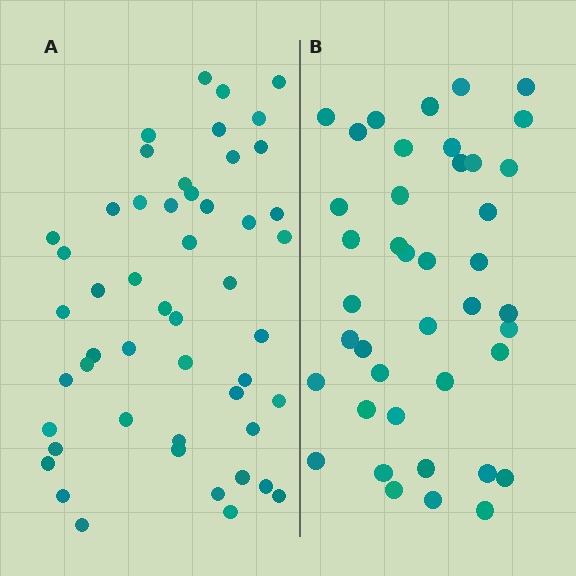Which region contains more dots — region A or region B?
Region A (the left region) has more dots.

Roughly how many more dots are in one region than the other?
Region A has roughly 8 or so more dots than region B.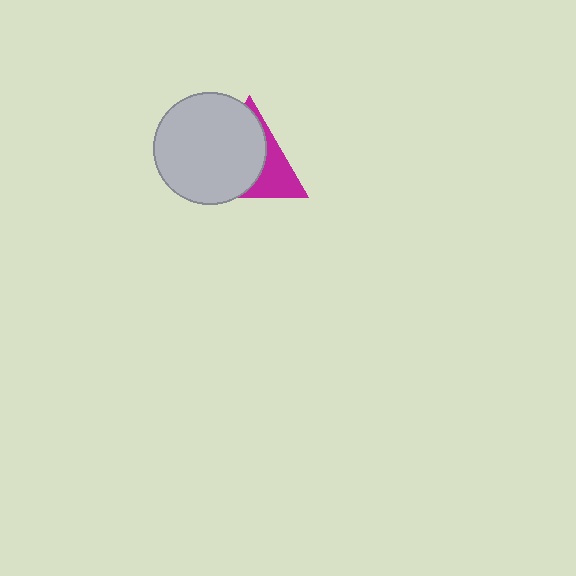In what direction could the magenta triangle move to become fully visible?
The magenta triangle could move right. That would shift it out from behind the light gray circle entirely.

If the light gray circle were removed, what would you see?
You would see the complete magenta triangle.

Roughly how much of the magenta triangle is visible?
A small part of it is visible (roughly 36%).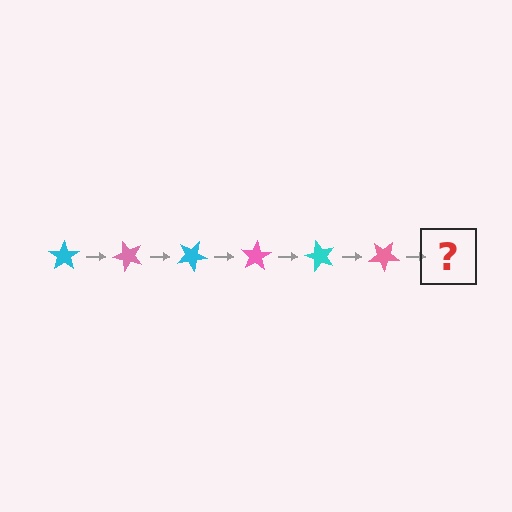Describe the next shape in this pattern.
It should be a cyan star, rotated 300 degrees from the start.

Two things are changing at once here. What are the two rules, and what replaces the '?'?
The two rules are that it rotates 50 degrees each step and the color cycles through cyan and pink. The '?' should be a cyan star, rotated 300 degrees from the start.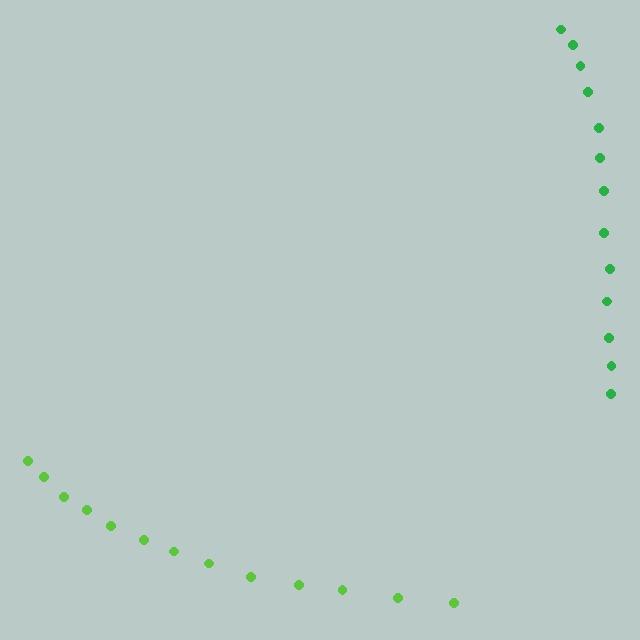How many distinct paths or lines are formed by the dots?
There are 2 distinct paths.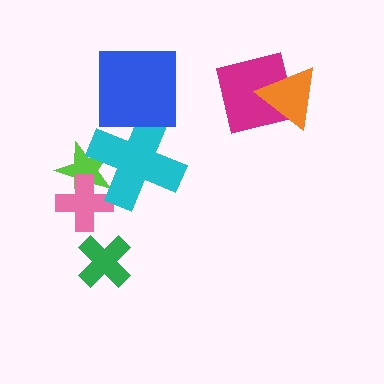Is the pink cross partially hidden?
Yes, it is partially covered by another shape.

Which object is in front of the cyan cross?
The blue square is in front of the cyan cross.